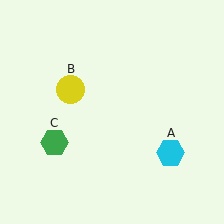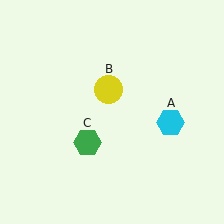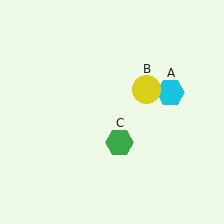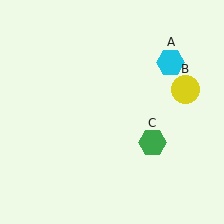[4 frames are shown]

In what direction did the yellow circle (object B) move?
The yellow circle (object B) moved right.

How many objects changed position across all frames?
3 objects changed position: cyan hexagon (object A), yellow circle (object B), green hexagon (object C).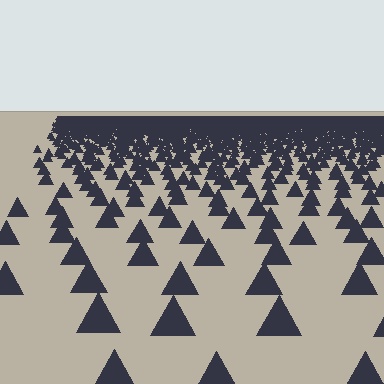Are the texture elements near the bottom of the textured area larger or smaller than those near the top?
Larger. Near the bottom, elements are closer to the viewer and appear at a bigger on-screen size.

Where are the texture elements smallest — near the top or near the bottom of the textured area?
Near the top.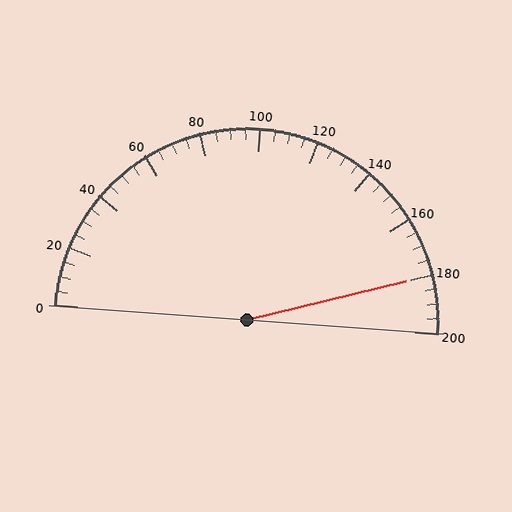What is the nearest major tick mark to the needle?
The nearest major tick mark is 180.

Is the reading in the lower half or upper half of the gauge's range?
The reading is in the upper half of the range (0 to 200).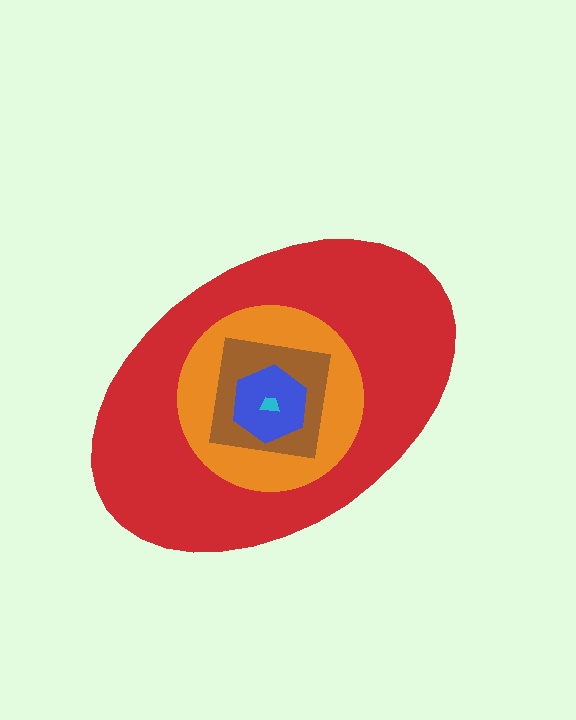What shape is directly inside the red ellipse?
The orange circle.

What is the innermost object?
The cyan trapezoid.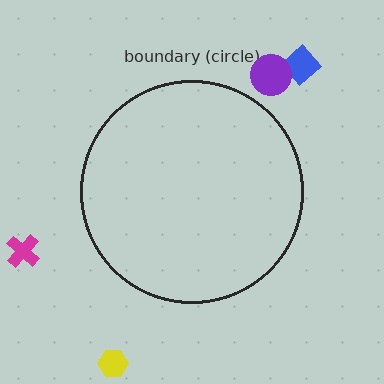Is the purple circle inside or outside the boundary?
Outside.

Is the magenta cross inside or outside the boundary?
Outside.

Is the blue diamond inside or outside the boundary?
Outside.